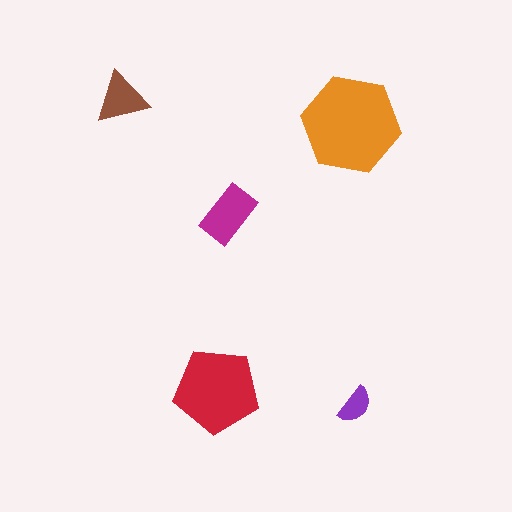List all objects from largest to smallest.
The orange hexagon, the red pentagon, the magenta rectangle, the brown triangle, the purple semicircle.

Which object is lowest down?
The purple semicircle is bottommost.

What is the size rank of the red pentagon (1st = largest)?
2nd.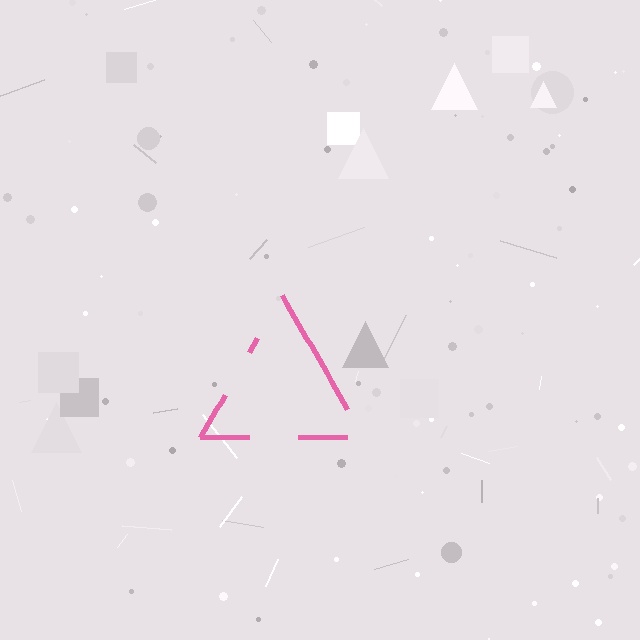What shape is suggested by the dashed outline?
The dashed outline suggests a triangle.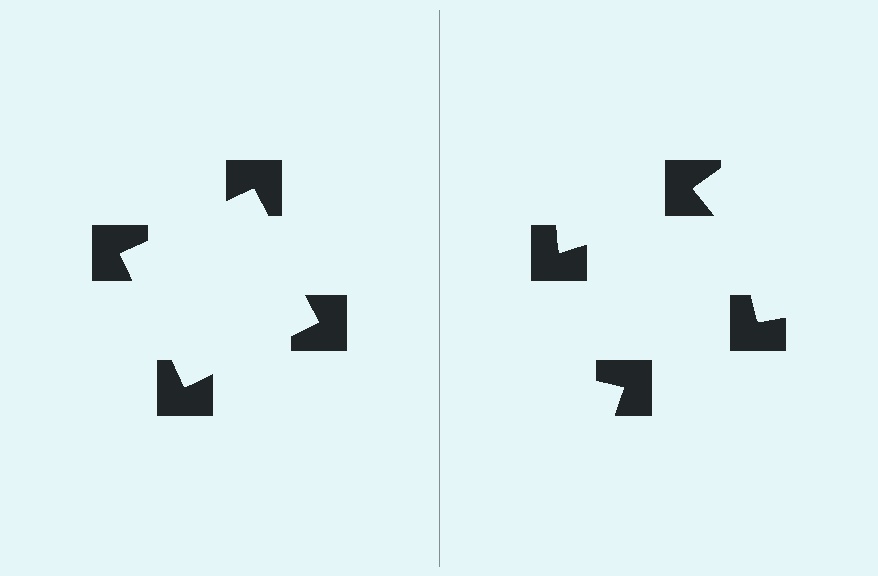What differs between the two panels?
The notched squares are positioned identically on both sides; only the wedge orientations differ. On the left they align to a square; on the right they are misaligned.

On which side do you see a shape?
An illusory square appears on the left side. On the right side the wedge cuts are rotated, so no coherent shape forms.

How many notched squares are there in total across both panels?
8 — 4 on each side.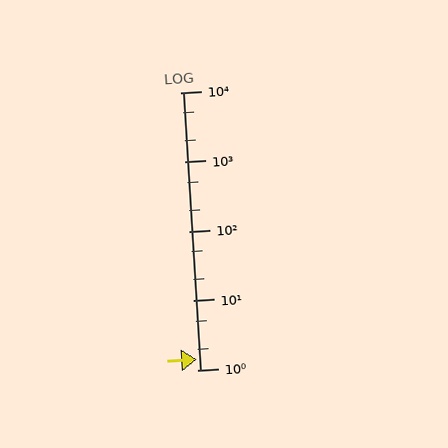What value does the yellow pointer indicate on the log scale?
The pointer indicates approximately 1.4.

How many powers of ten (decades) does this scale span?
The scale spans 4 decades, from 1 to 10000.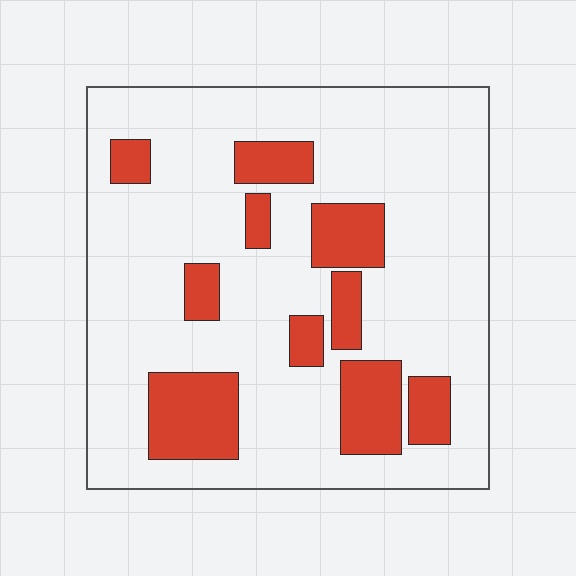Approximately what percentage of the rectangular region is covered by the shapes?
Approximately 20%.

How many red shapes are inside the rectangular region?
10.